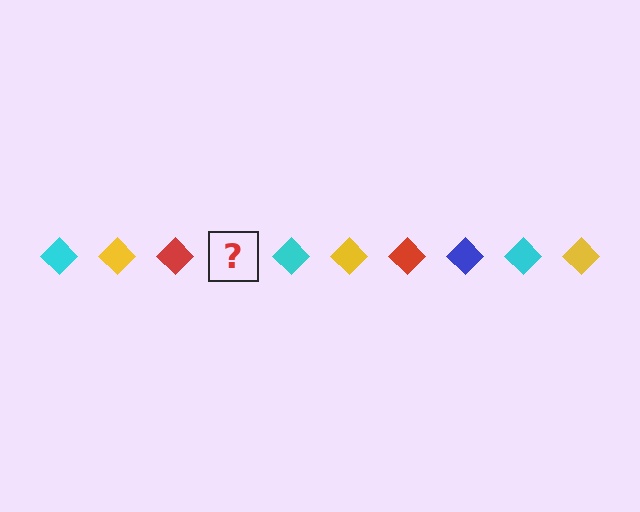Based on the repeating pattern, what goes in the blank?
The blank should be a blue diamond.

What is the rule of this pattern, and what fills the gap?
The rule is that the pattern cycles through cyan, yellow, red, blue diamonds. The gap should be filled with a blue diamond.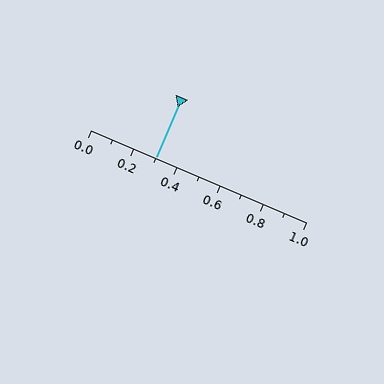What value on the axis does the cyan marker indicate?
The marker indicates approximately 0.3.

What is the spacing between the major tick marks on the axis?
The major ticks are spaced 0.2 apart.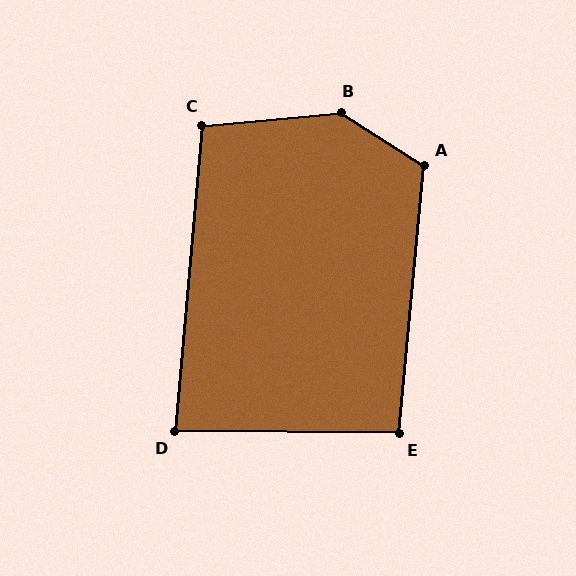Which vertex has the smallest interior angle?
D, at approximately 85 degrees.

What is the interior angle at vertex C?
Approximately 101 degrees (obtuse).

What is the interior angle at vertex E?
Approximately 95 degrees (approximately right).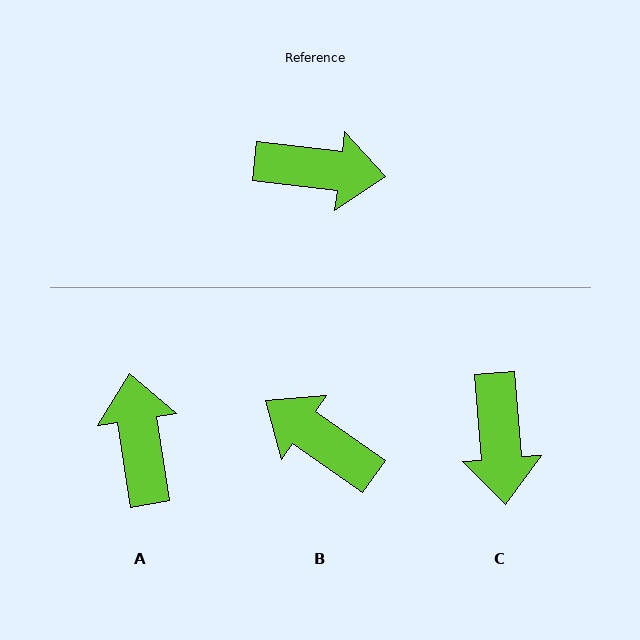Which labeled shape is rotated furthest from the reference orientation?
B, about 152 degrees away.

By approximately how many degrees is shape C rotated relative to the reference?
Approximately 78 degrees clockwise.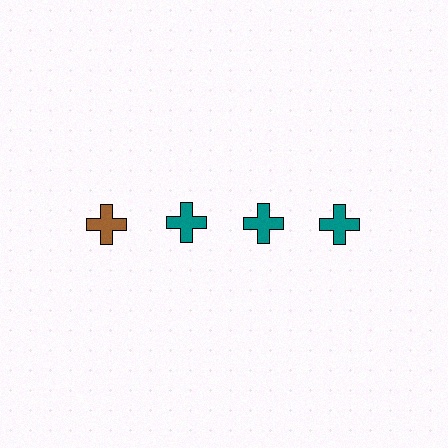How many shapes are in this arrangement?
There are 4 shapes arranged in a grid pattern.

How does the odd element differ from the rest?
It has a different color: brown instead of teal.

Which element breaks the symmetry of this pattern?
The brown cross in the top row, leftmost column breaks the symmetry. All other shapes are teal crosses.